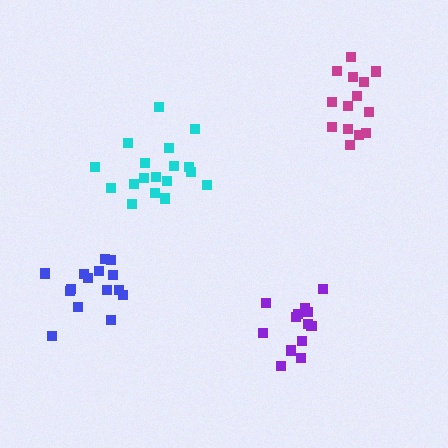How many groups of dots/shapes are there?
There are 4 groups.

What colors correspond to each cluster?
The clusters are colored: magenta, cyan, purple, blue.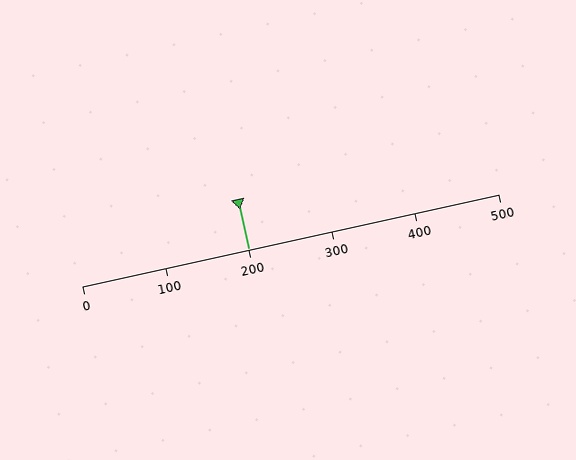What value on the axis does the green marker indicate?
The marker indicates approximately 200.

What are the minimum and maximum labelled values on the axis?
The axis runs from 0 to 500.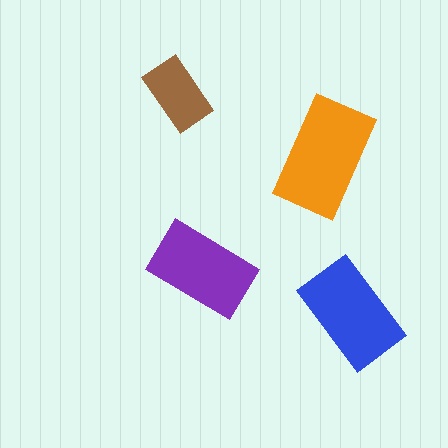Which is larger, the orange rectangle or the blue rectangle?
The orange one.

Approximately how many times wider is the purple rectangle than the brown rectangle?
About 1.5 times wider.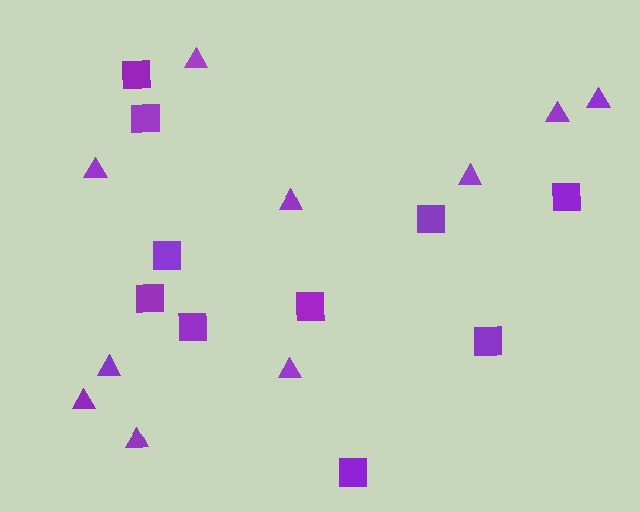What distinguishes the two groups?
There are 2 groups: one group of triangles (10) and one group of squares (10).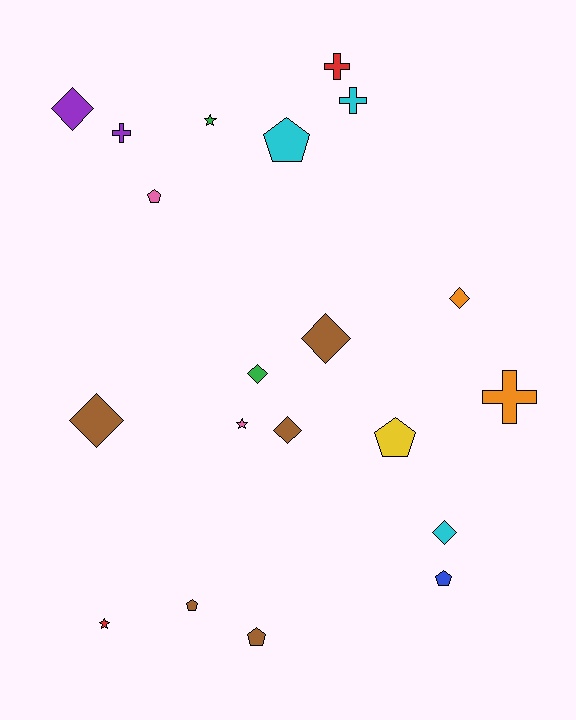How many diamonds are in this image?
There are 7 diamonds.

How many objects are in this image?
There are 20 objects.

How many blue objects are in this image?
There is 1 blue object.